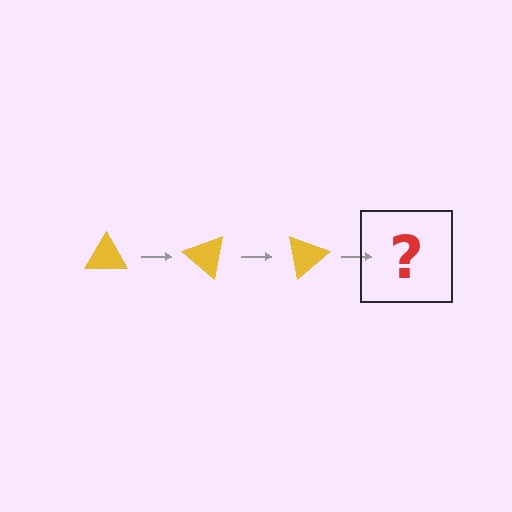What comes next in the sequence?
The next element should be a yellow triangle rotated 120 degrees.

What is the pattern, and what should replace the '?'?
The pattern is that the triangle rotates 40 degrees each step. The '?' should be a yellow triangle rotated 120 degrees.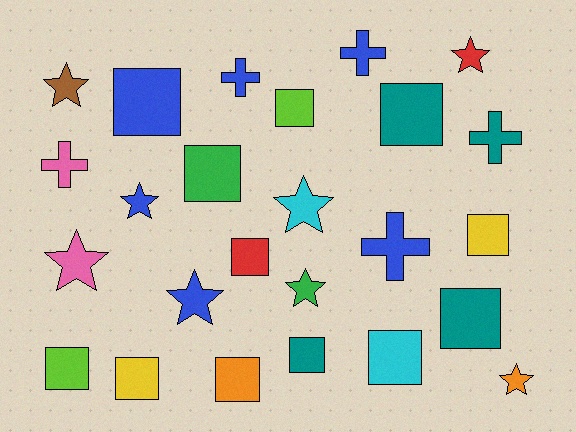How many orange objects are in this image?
There are 2 orange objects.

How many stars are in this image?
There are 8 stars.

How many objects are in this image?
There are 25 objects.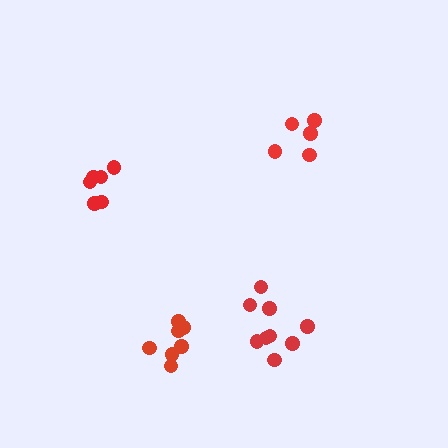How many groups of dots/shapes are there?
There are 4 groups.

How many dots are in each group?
Group 1: 5 dots, Group 2: 7 dots, Group 3: 9 dots, Group 4: 6 dots (27 total).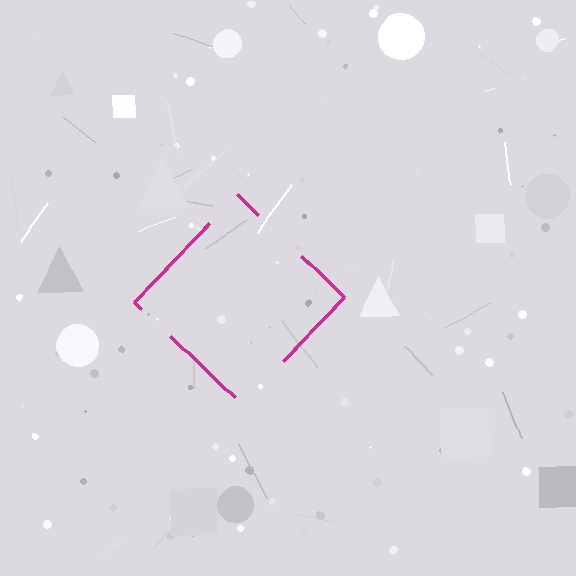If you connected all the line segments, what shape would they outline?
They would outline a diamond.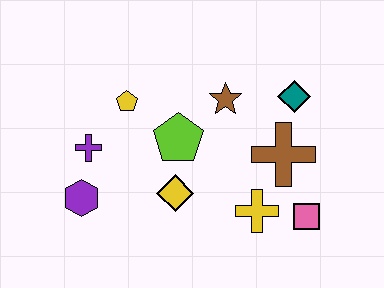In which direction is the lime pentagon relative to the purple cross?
The lime pentagon is to the right of the purple cross.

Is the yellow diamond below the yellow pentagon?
Yes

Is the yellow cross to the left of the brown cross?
Yes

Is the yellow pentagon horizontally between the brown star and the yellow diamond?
No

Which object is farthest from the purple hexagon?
The teal diamond is farthest from the purple hexagon.